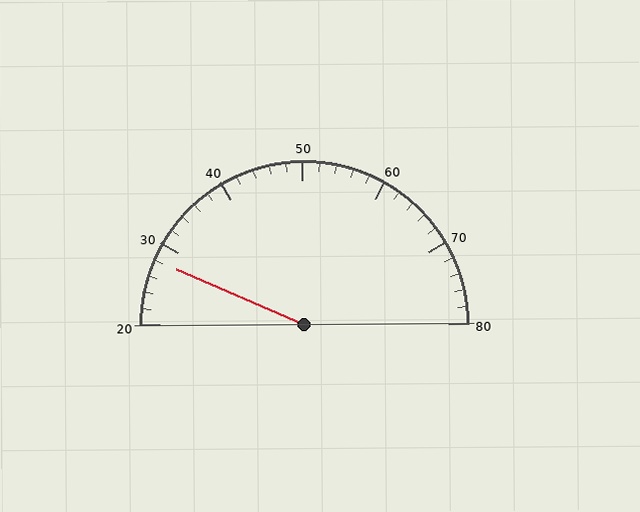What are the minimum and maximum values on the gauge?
The gauge ranges from 20 to 80.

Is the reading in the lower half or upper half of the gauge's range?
The reading is in the lower half of the range (20 to 80).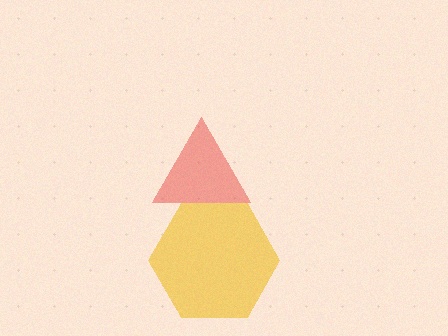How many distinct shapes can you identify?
There are 2 distinct shapes: a yellow hexagon, a red triangle.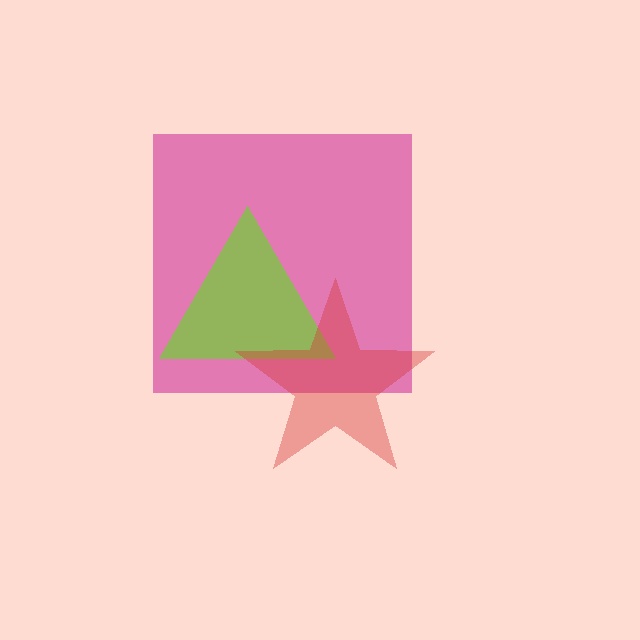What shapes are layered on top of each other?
The layered shapes are: a magenta square, a lime triangle, a red star.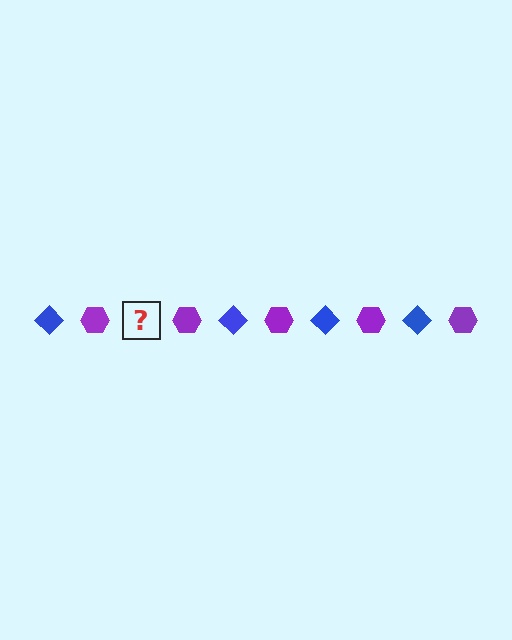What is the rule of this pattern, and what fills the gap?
The rule is that the pattern alternates between blue diamond and purple hexagon. The gap should be filled with a blue diamond.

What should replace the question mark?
The question mark should be replaced with a blue diamond.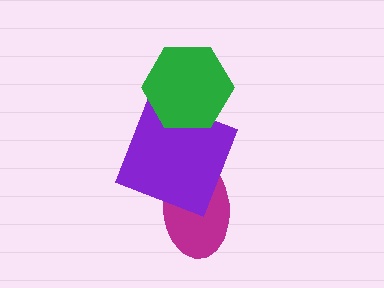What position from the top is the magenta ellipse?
The magenta ellipse is 3rd from the top.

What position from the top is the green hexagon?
The green hexagon is 1st from the top.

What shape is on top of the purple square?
The green hexagon is on top of the purple square.